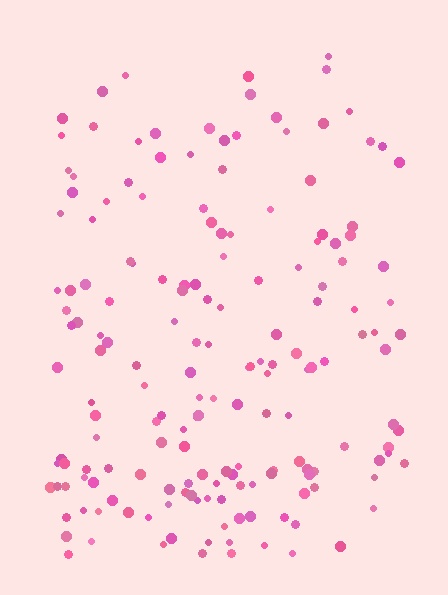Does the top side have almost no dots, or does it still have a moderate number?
Still a moderate number, just noticeably fewer than the bottom.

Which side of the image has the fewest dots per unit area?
The top.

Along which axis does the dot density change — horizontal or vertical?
Vertical.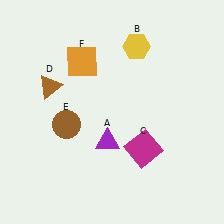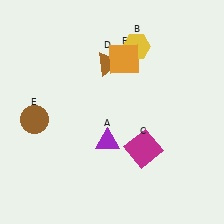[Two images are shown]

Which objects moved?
The objects that moved are: the brown triangle (D), the brown circle (E), the orange square (F).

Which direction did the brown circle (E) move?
The brown circle (E) moved left.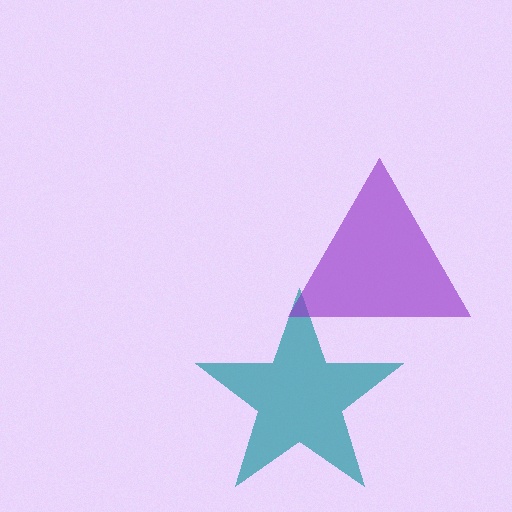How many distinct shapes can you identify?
There are 2 distinct shapes: a teal star, a purple triangle.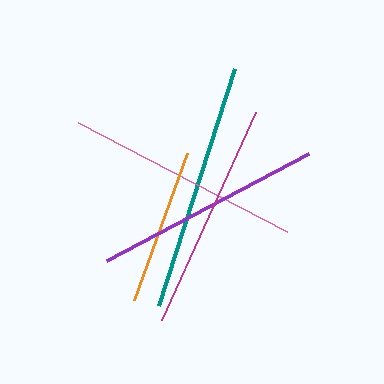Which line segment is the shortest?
The orange line is the shortest at approximately 157 pixels.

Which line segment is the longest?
The teal line is the longest at approximately 249 pixels.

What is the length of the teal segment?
The teal segment is approximately 249 pixels long.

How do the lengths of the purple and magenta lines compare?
The purple and magenta lines are approximately the same length.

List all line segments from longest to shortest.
From longest to shortest: teal, pink, purple, magenta, orange.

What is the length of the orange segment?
The orange segment is approximately 157 pixels long.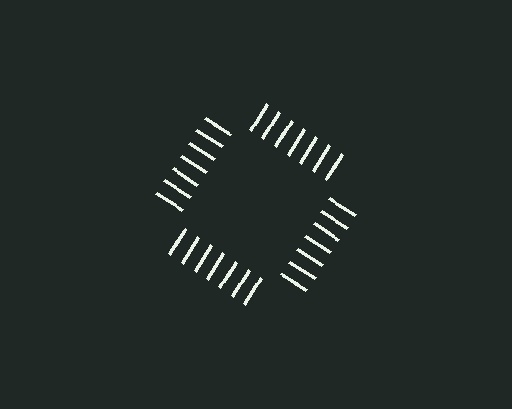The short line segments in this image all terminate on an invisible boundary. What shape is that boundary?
An illusory square — the line segments terminate on its edges but no continuous stroke is drawn.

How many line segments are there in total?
28 — 7 along each of the 4 edges.